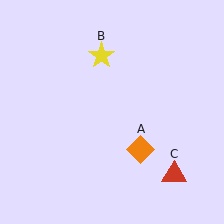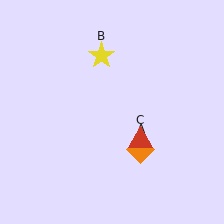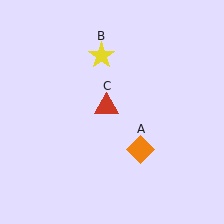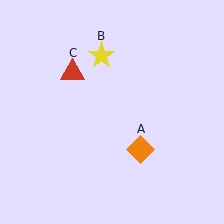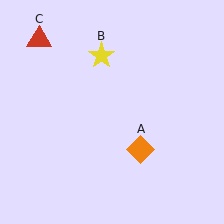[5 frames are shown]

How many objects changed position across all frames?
1 object changed position: red triangle (object C).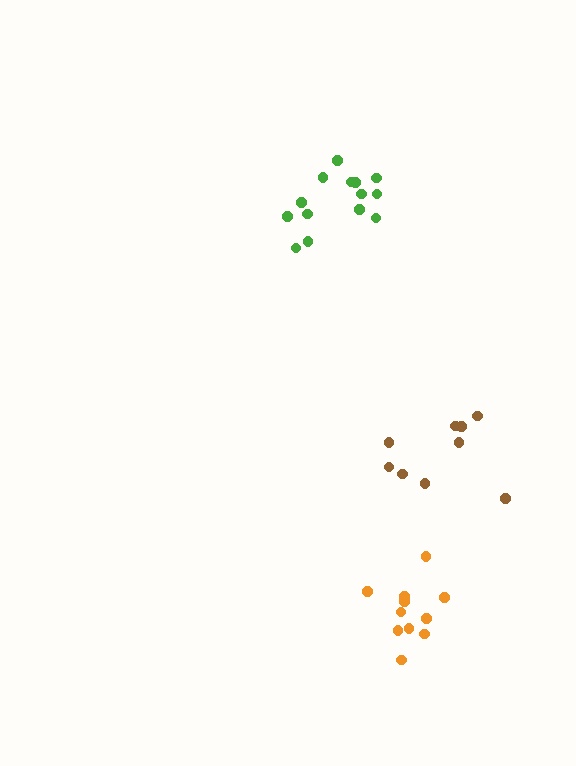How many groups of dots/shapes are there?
There are 3 groups.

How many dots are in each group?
Group 1: 14 dots, Group 2: 9 dots, Group 3: 11 dots (34 total).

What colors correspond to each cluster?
The clusters are colored: green, brown, orange.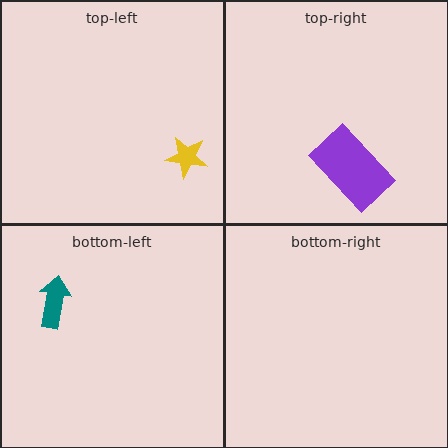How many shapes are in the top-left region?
1.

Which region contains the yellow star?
The top-left region.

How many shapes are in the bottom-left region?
1.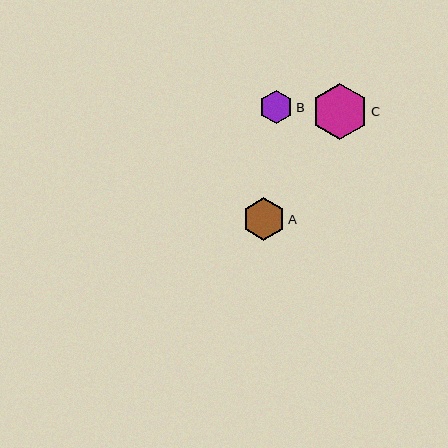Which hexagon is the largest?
Hexagon C is the largest with a size of approximately 57 pixels.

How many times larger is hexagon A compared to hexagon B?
Hexagon A is approximately 1.3 times the size of hexagon B.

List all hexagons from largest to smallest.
From largest to smallest: C, A, B.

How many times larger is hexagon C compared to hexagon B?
Hexagon C is approximately 1.7 times the size of hexagon B.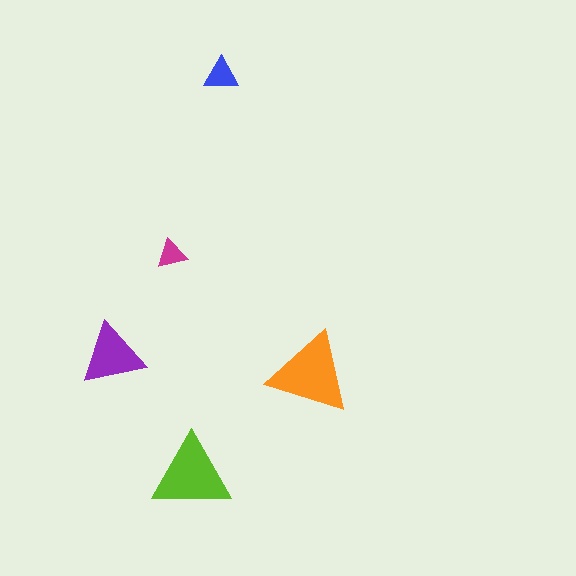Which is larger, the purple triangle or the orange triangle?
The orange one.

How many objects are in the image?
There are 5 objects in the image.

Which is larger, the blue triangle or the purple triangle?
The purple one.